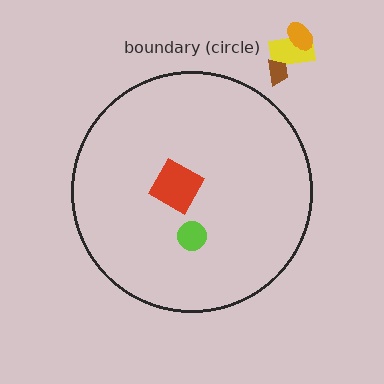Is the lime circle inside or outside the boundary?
Inside.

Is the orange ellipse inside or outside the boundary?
Outside.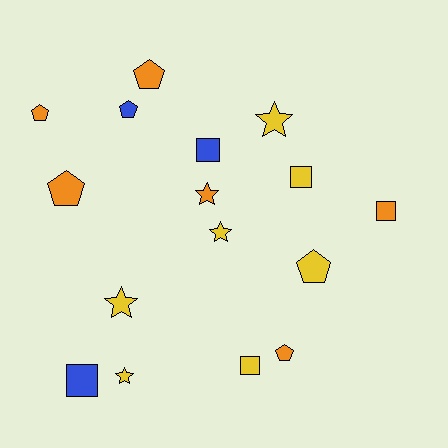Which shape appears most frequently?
Pentagon, with 6 objects.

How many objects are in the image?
There are 16 objects.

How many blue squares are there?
There are 2 blue squares.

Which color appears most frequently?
Yellow, with 7 objects.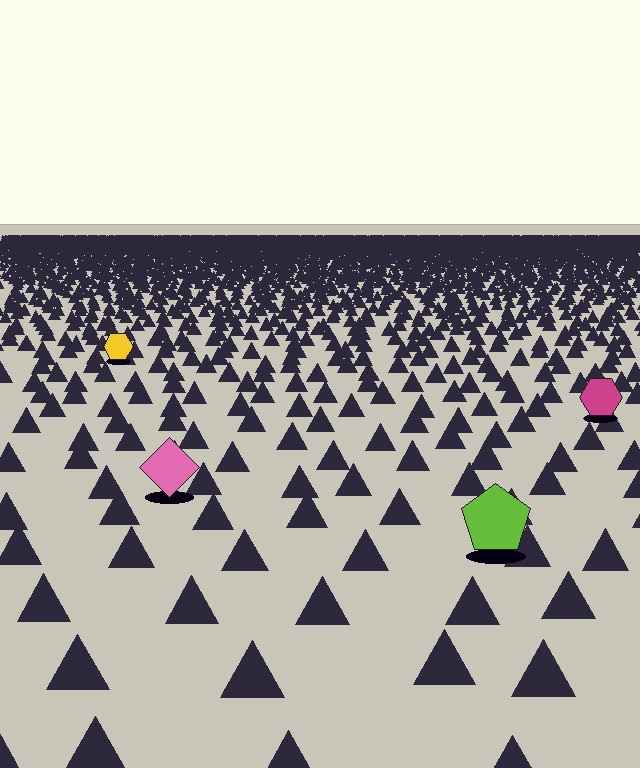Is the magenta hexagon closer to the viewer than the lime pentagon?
No. The lime pentagon is closer — you can tell from the texture gradient: the ground texture is coarser near it.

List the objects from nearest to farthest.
From nearest to farthest: the lime pentagon, the pink diamond, the magenta hexagon, the yellow hexagon.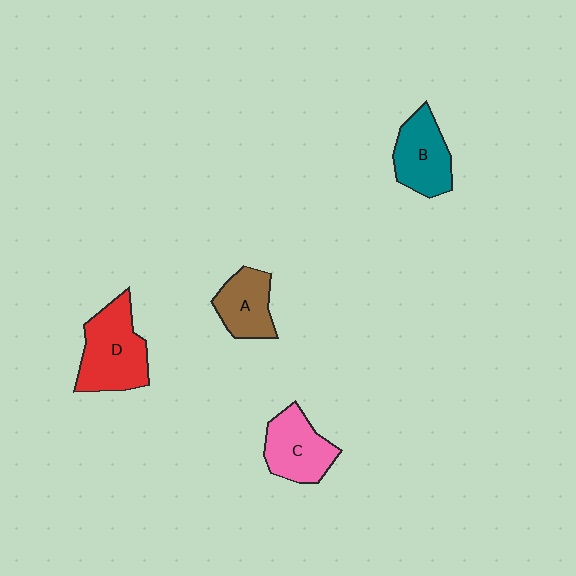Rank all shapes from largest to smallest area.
From largest to smallest: D (red), C (pink), B (teal), A (brown).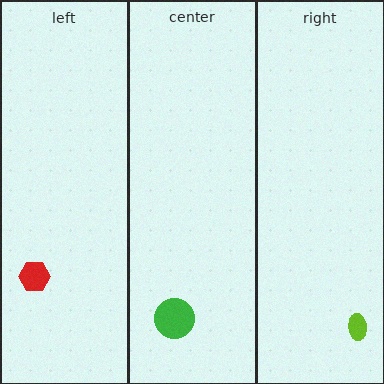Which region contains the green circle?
The center region.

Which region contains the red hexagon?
The left region.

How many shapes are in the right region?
1.